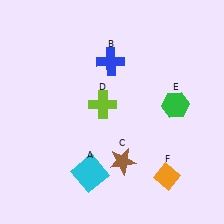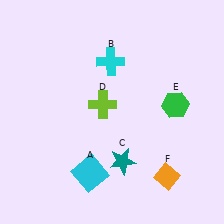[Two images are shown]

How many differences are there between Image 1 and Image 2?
There are 2 differences between the two images.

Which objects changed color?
B changed from blue to cyan. C changed from brown to teal.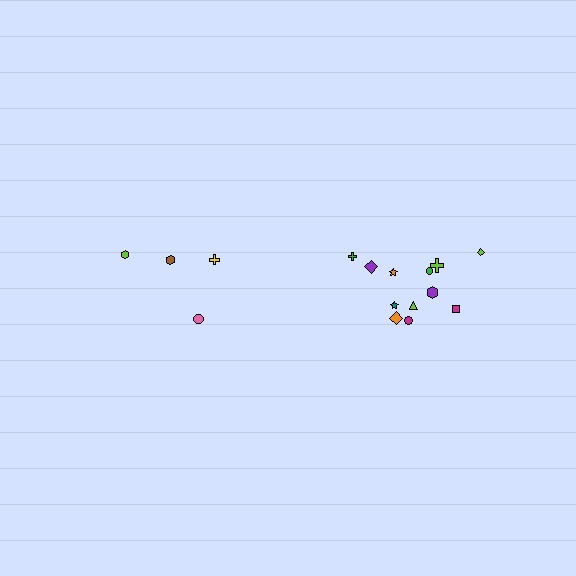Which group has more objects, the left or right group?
The right group.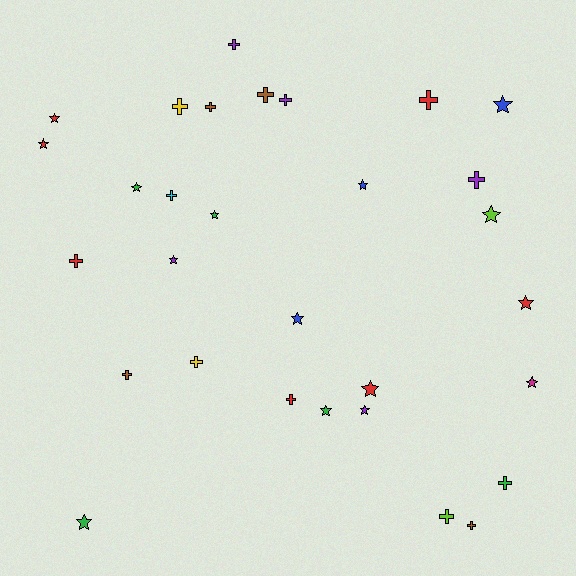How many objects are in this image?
There are 30 objects.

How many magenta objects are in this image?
There is 1 magenta object.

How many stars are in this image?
There are 15 stars.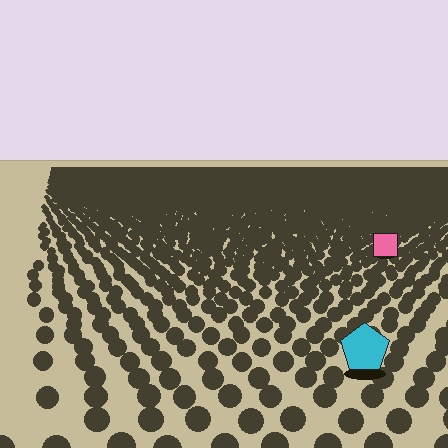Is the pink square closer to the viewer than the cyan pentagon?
No. The cyan pentagon is closer — you can tell from the texture gradient: the ground texture is coarser near it.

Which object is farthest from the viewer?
The pink square is farthest from the viewer. It appears smaller and the ground texture around it is denser.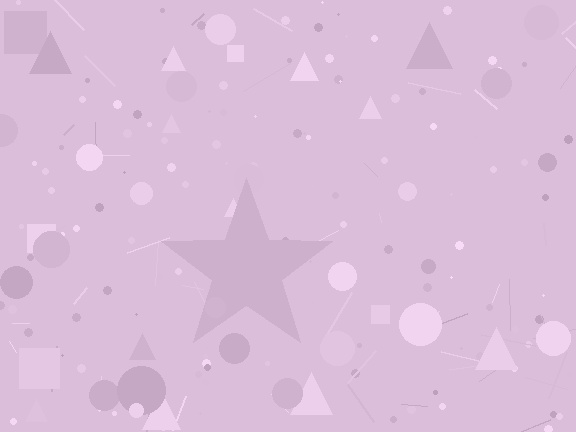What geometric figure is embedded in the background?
A star is embedded in the background.